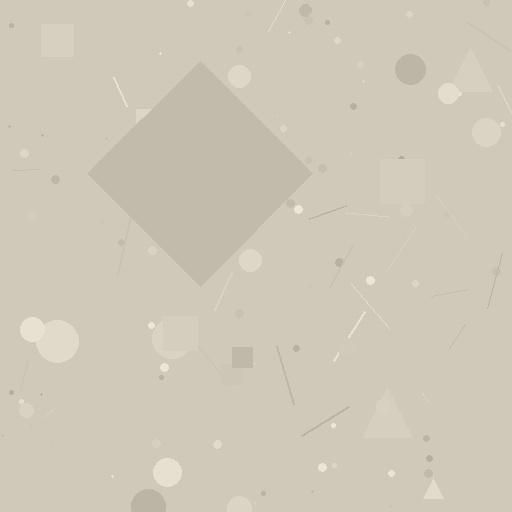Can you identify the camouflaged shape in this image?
The camouflaged shape is a diamond.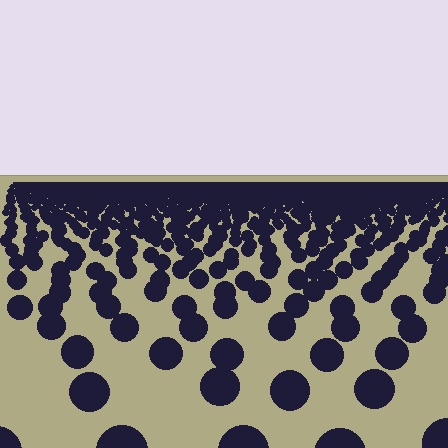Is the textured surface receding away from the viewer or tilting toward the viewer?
The surface is receding away from the viewer. Texture elements get smaller and denser toward the top.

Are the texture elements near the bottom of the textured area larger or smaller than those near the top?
Larger. Near the bottom, elements are closer to the viewer and appear at a bigger on-screen size.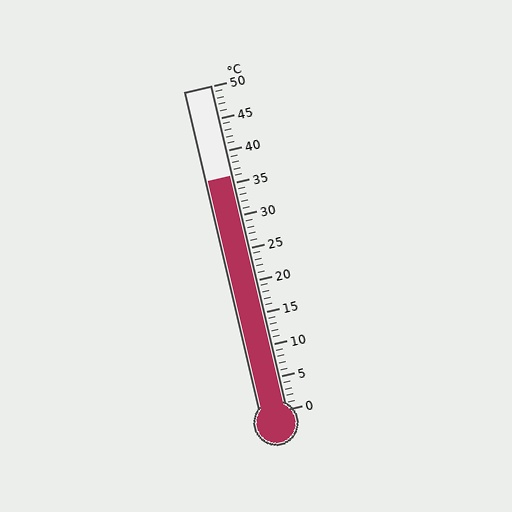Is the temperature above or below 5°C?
The temperature is above 5°C.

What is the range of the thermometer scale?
The thermometer scale ranges from 0°C to 50°C.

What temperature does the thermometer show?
The thermometer shows approximately 36°C.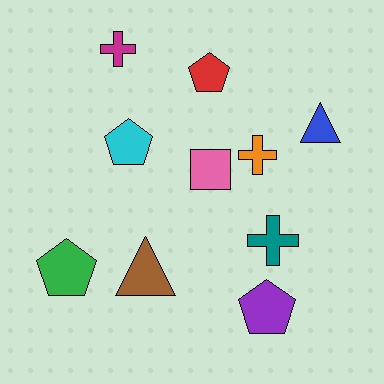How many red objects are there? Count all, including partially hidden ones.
There is 1 red object.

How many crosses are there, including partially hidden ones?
There are 3 crosses.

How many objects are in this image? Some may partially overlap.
There are 10 objects.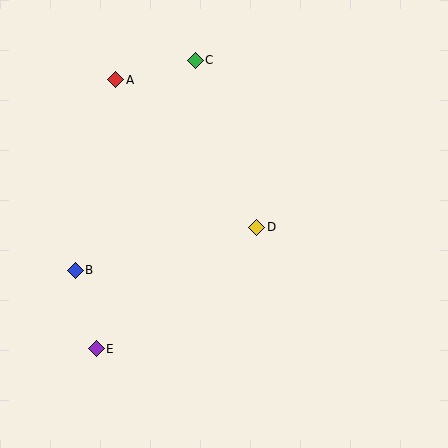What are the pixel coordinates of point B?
Point B is at (75, 270).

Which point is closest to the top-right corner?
Point C is closest to the top-right corner.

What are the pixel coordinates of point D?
Point D is at (257, 227).